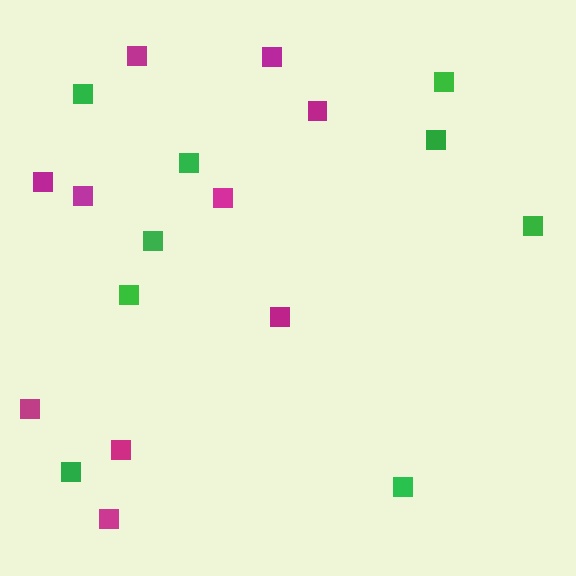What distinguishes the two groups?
There are 2 groups: one group of green squares (9) and one group of magenta squares (10).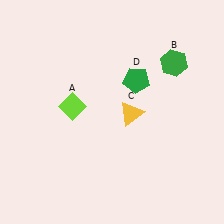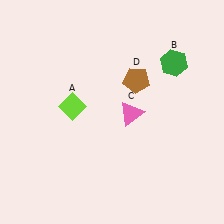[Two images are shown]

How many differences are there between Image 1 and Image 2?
There are 2 differences between the two images.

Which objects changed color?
C changed from yellow to pink. D changed from green to brown.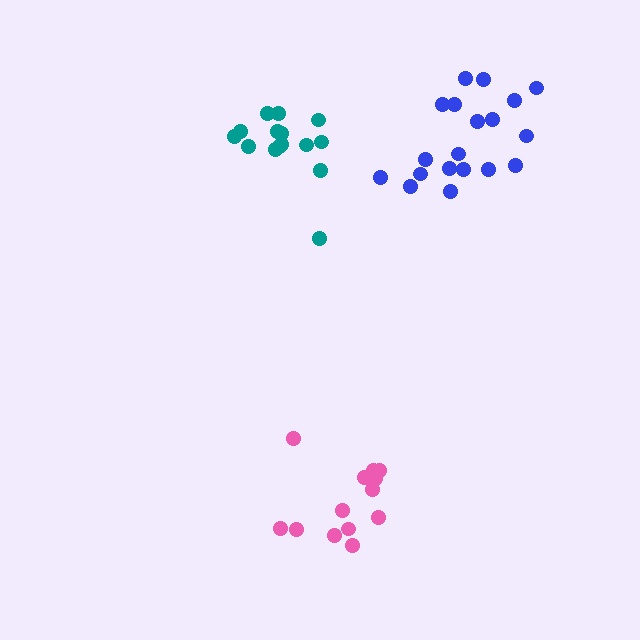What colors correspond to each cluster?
The clusters are colored: teal, pink, blue.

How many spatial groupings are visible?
There are 3 spatial groupings.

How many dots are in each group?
Group 1: 15 dots, Group 2: 13 dots, Group 3: 19 dots (47 total).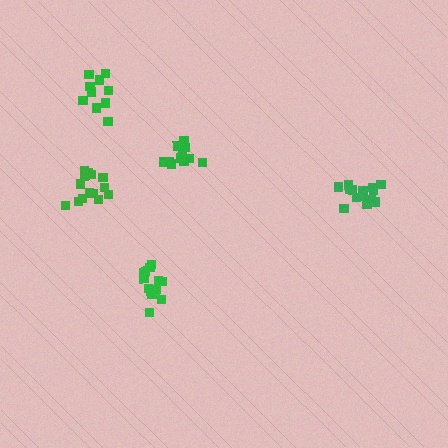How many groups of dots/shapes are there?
There are 5 groups.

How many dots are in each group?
Group 1: 11 dots, Group 2: 14 dots, Group 3: 11 dots, Group 4: 16 dots, Group 5: 14 dots (66 total).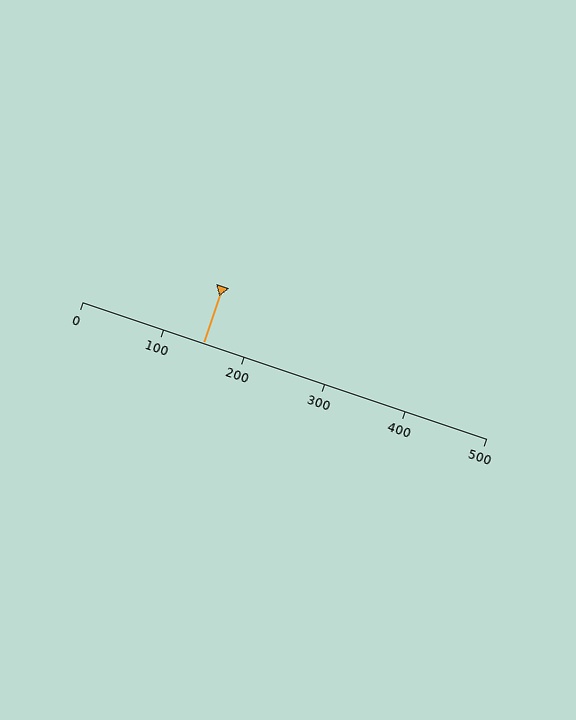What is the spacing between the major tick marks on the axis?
The major ticks are spaced 100 apart.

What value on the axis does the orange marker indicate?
The marker indicates approximately 150.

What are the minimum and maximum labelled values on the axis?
The axis runs from 0 to 500.